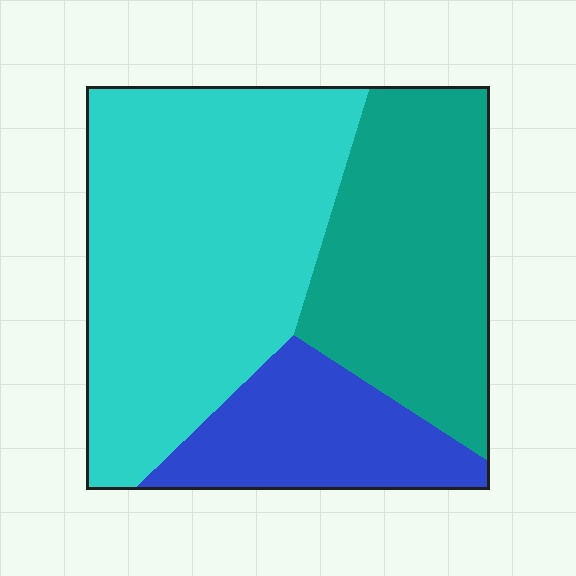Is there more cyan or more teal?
Cyan.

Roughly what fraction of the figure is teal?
Teal takes up about one third (1/3) of the figure.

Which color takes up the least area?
Blue, at roughly 20%.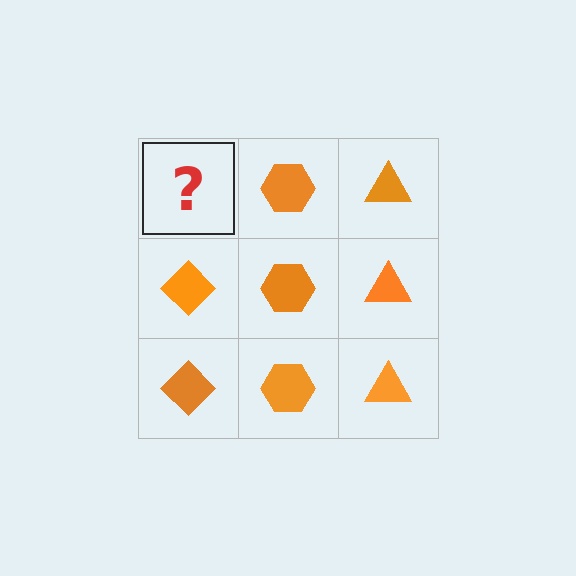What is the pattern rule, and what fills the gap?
The rule is that each column has a consistent shape. The gap should be filled with an orange diamond.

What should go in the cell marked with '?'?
The missing cell should contain an orange diamond.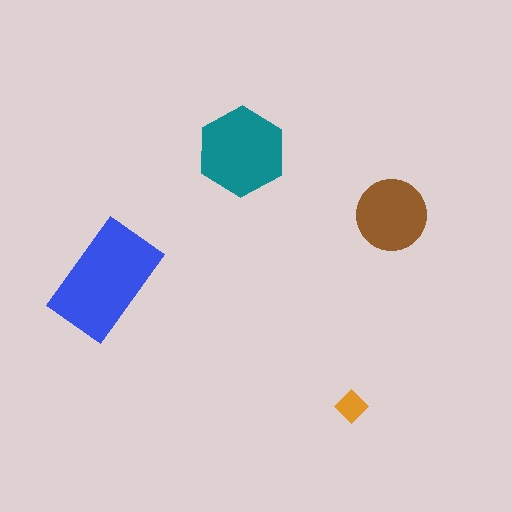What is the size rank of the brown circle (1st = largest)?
3rd.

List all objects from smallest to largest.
The orange diamond, the brown circle, the teal hexagon, the blue rectangle.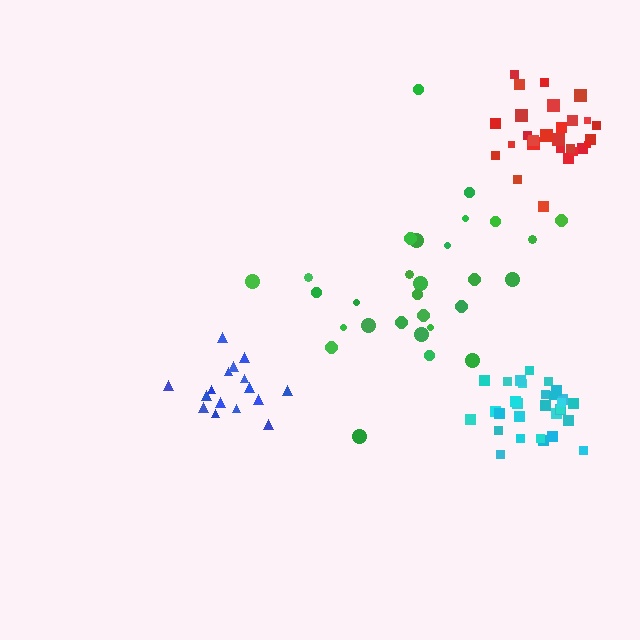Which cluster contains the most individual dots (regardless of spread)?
Cyan (31).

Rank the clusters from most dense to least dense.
cyan, red, blue, green.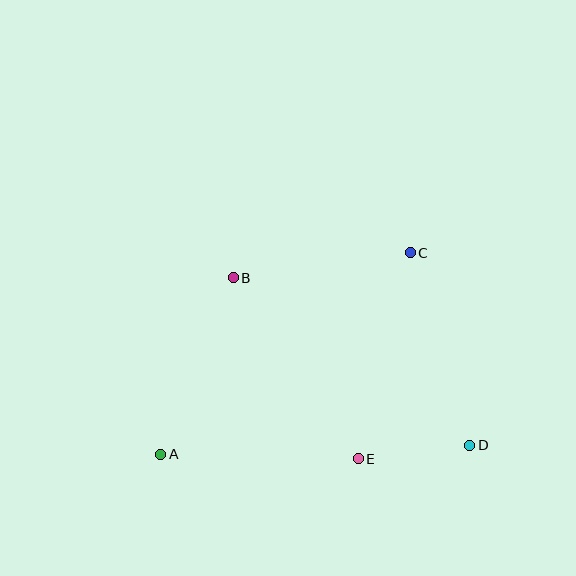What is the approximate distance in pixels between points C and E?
The distance between C and E is approximately 213 pixels.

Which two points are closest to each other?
Points D and E are closest to each other.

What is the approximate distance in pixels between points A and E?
The distance between A and E is approximately 197 pixels.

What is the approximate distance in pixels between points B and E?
The distance between B and E is approximately 220 pixels.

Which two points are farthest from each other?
Points A and C are farthest from each other.